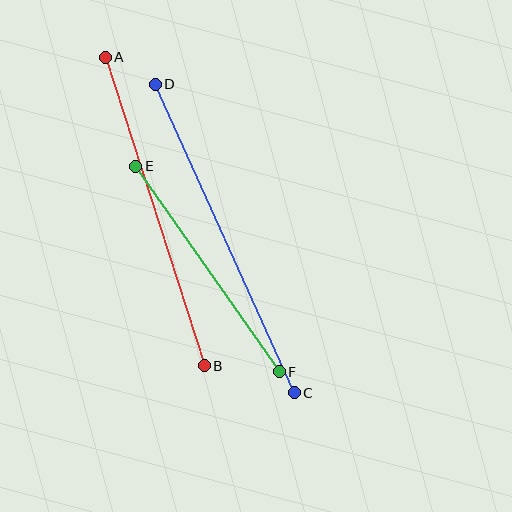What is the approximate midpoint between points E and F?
The midpoint is at approximately (208, 269) pixels.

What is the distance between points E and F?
The distance is approximately 250 pixels.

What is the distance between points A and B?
The distance is approximately 324 pixels.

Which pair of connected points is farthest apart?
Points C and D are farthest apart.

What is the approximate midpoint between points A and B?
The midpoint is at approximately (155, 211) pixels.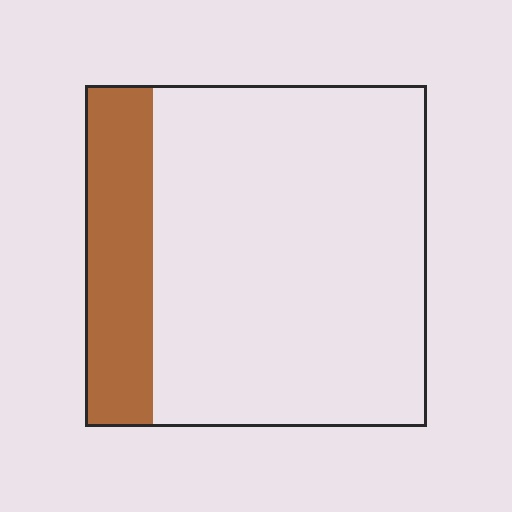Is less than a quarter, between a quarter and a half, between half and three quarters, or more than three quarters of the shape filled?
Less than a quarter.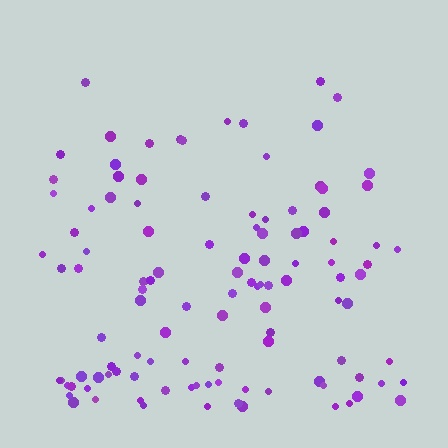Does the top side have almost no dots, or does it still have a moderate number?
Still a moderate number, just noticeably fewer than the bottom.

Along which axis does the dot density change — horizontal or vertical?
Vertical.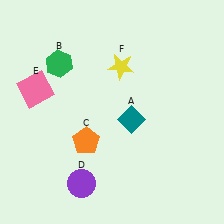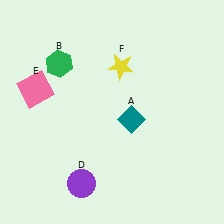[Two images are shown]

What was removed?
The orange pentagon (C) was removed in Image 2.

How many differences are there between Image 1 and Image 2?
There is 1 difference between the two images.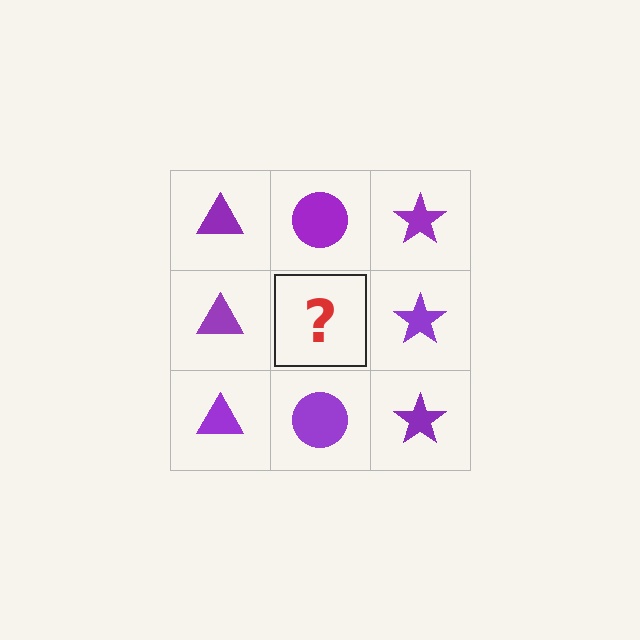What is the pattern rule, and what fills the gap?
The rule is that each column has a consistent shape. The gap should be filled with a purple circle.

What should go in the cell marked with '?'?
The missing cell should contain a purple circle.